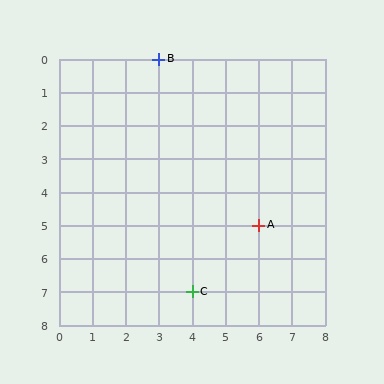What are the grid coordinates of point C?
Point C is at grid coordinates (4, 7).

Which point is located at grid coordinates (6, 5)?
Point A is at (6, 5).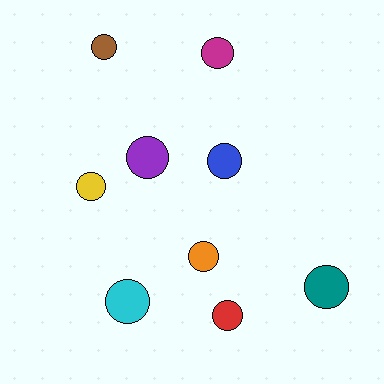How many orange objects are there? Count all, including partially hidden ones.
There is 1 orange object.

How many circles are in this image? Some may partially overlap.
There are 9 circles.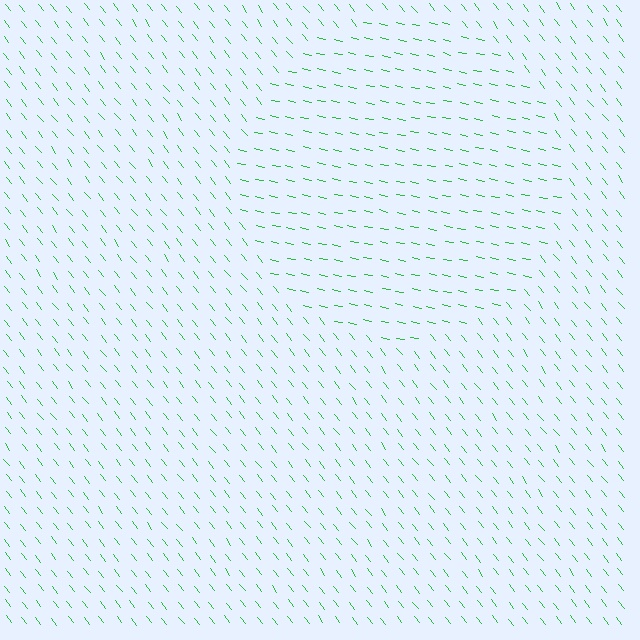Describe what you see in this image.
The image is filled with small green line segments. A circle region in the image has lines oriented differently from the surrounding lines, creating a visible texture boundary.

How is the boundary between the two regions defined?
The boundary is defined purely by a change in line orientation (approximately 39 degrees difference). All lines are the same color and thickness.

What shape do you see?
I see a circle.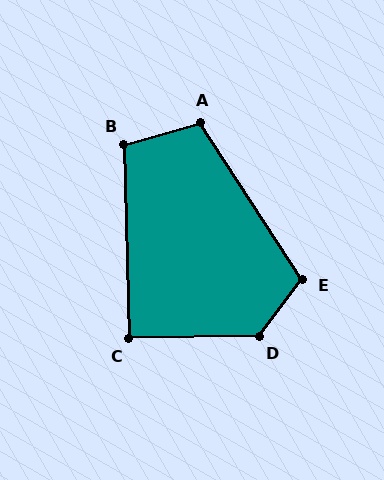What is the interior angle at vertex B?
Approximately 104 degrees (obtuse).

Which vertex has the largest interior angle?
D, at approximately 128 degrees.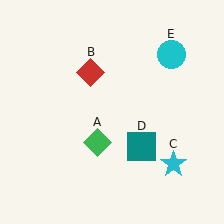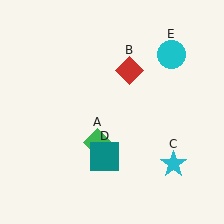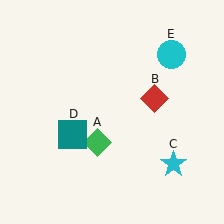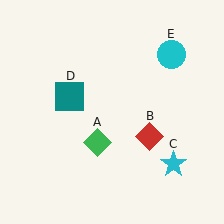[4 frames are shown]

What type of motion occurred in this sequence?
The red diamond (object B), teal square (object D) rotated clockwise around the center of the scene.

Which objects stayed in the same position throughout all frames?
Green diamond (object A) and cyan star (object C) and cyan circle (object E) remained stationary.